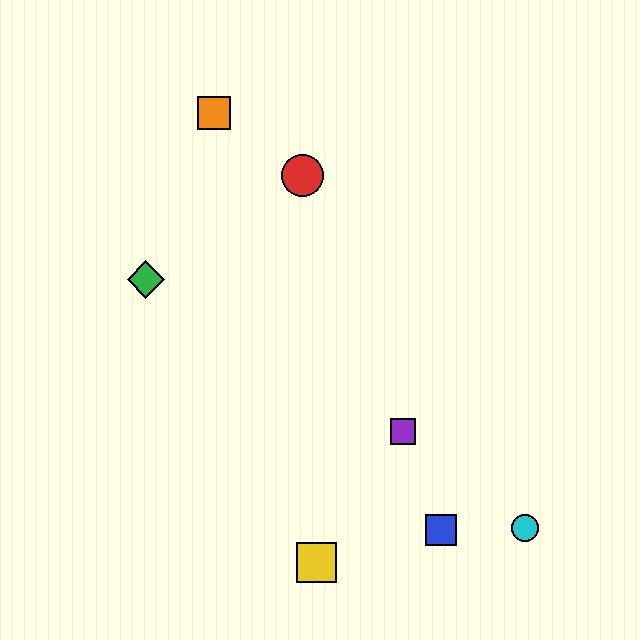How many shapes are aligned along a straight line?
3 shapes (the red circle, the blue square, the purple square) are aligned along a straight line.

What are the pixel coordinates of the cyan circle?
The cyan circle is at (525, 528).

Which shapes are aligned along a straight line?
The red circle, the blue square, the purple square are aligned along a straight line.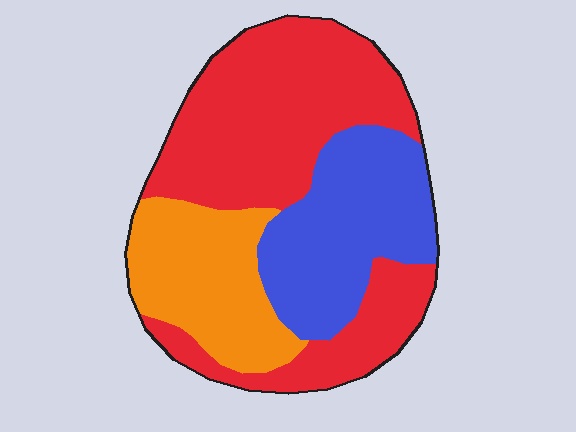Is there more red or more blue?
Red.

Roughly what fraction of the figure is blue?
Blue covers about 25% of the figure.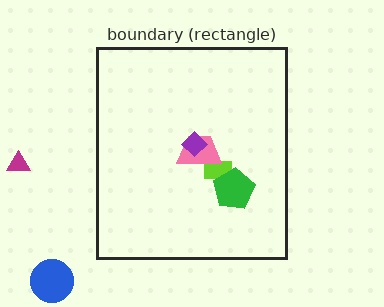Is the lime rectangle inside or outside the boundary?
Inside.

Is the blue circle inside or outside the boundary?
Outside.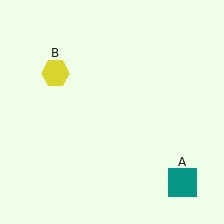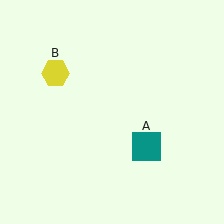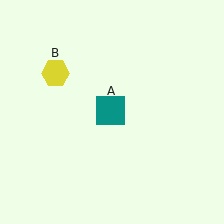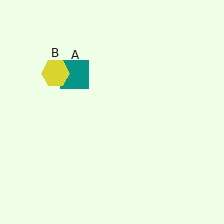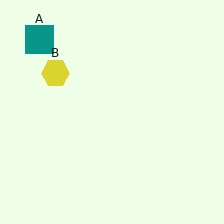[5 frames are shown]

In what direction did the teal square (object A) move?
The teal square (object A) moved up and to the left.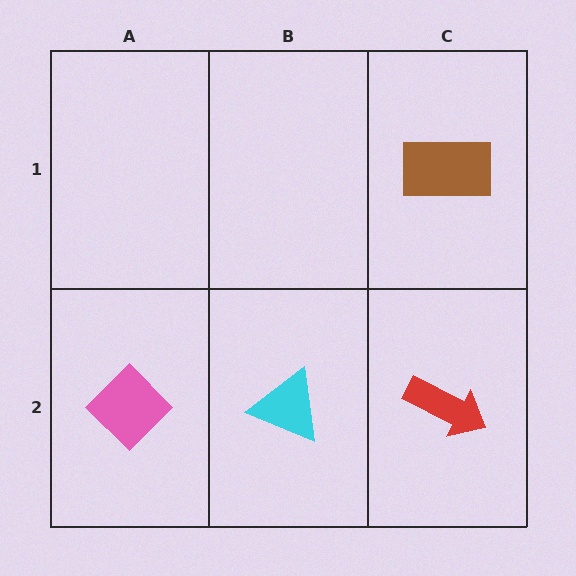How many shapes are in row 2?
3 shapes.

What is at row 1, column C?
A brown rectangle.